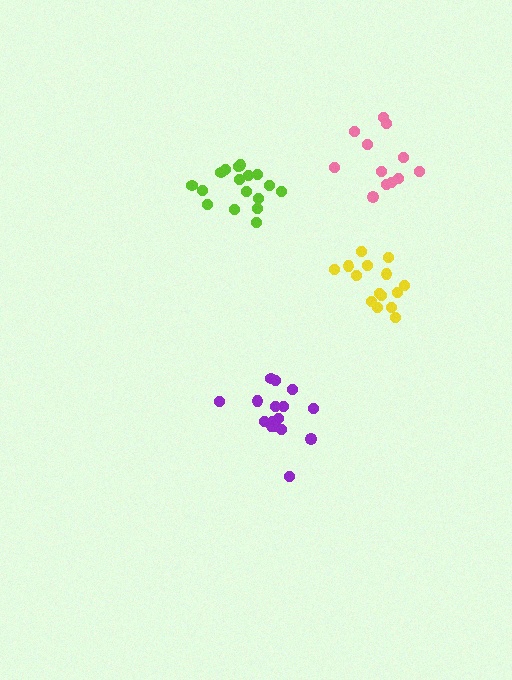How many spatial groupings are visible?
There are 4 spatial groupings.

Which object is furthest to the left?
The lime cluster is leftmost.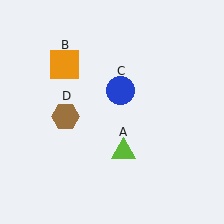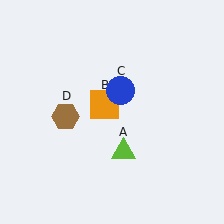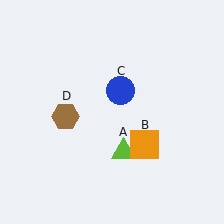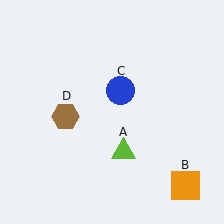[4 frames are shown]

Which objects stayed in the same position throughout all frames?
Lime triangle (object A) and blue circle (object C) and brown hexagon (object D) remained stationary.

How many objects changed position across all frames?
1 object changed position: orange square (object B).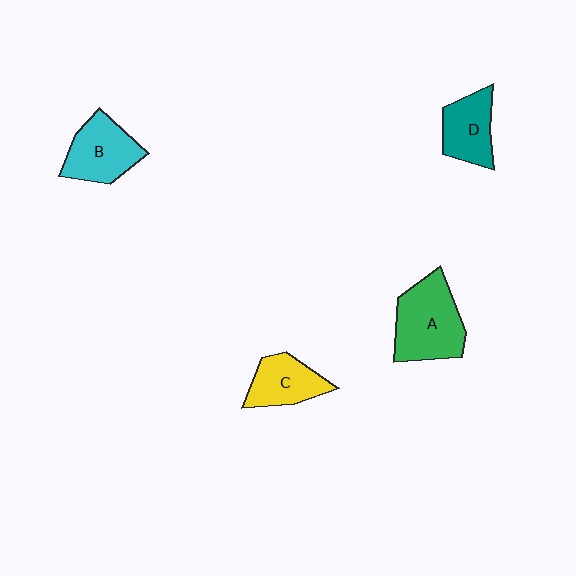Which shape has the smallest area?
Shape C (yellow).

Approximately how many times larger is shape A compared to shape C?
Approximately 1.5 times.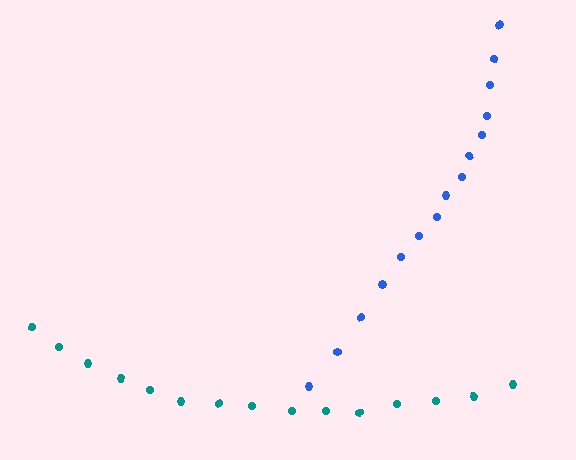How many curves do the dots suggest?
There are 2 distinct paths.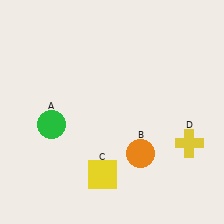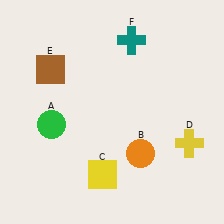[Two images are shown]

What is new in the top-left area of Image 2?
A brown square (E) was added in the top-left area of Image 2.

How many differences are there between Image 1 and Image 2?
There are 2 differences between the two images.